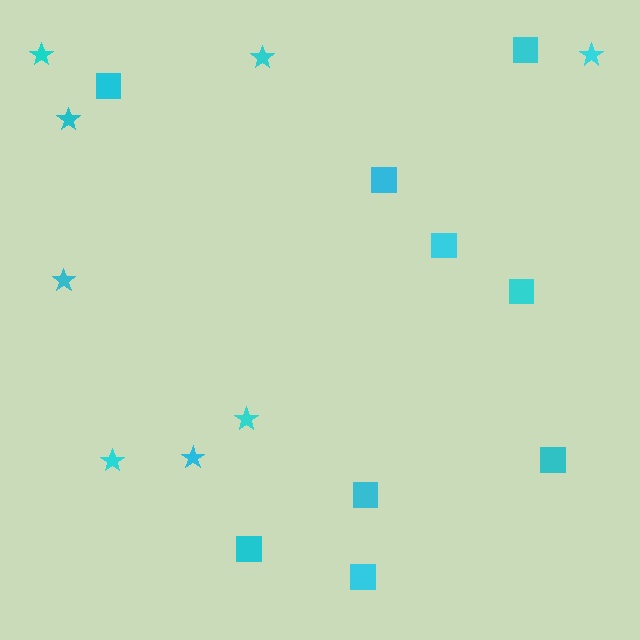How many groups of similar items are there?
There are 2 groups: one group of squares (9) and one group of stars (8).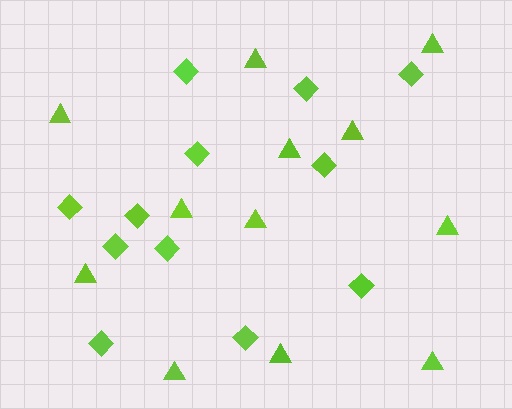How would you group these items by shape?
There are 2 groups: one group of triangles (12) and one group of diamonds (12).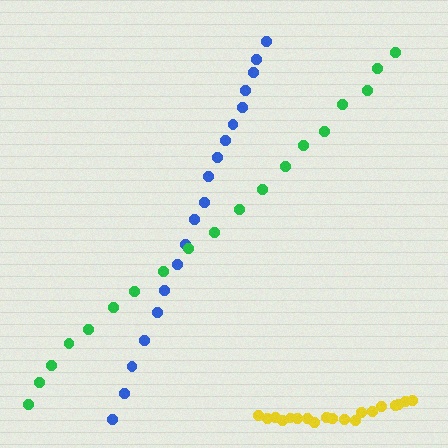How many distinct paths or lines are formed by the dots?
There are 3 distinct paths.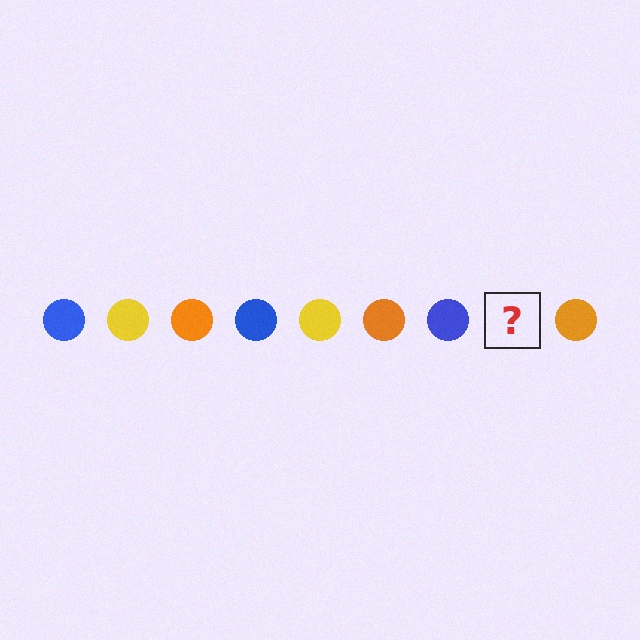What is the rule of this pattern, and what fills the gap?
The rule is that the pattern cycles through blue, yellow, orange circles. The gap should be filled with a yellow circle.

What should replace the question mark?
The question mark should be replaced with a yellow circle.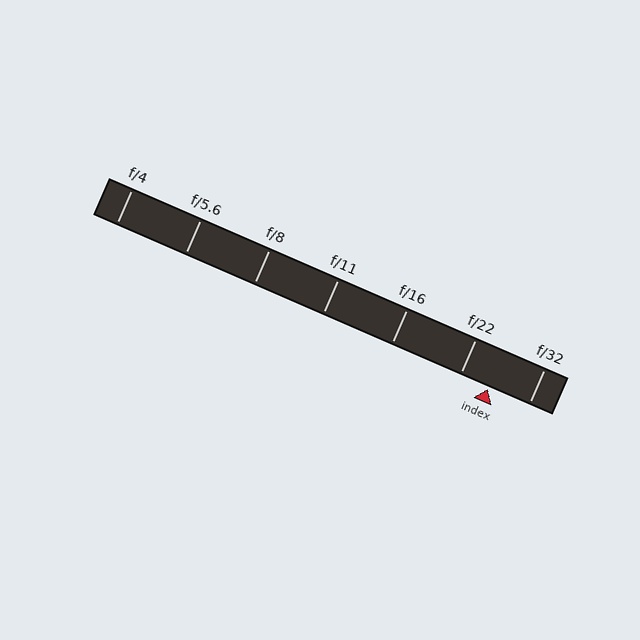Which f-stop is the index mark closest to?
The index mark is closest to f/22.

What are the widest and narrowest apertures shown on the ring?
The widest aperture shown is f/4 and the narrowest is f/32.